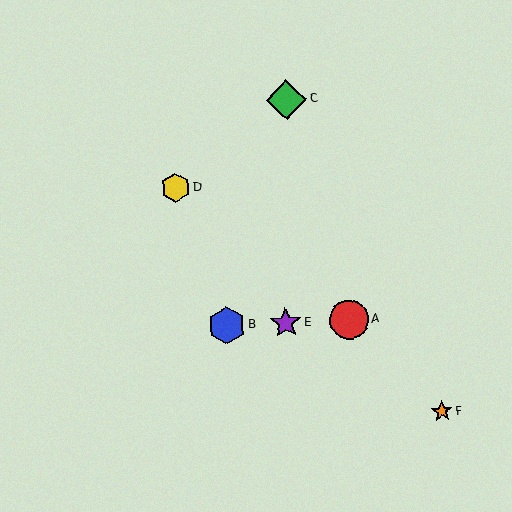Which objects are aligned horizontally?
Objects A, B, E are aligned horizontally.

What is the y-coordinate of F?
Object F is at y≈411.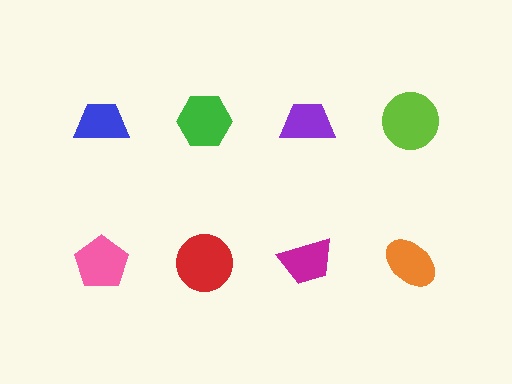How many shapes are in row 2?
4 shapes.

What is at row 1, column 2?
A green hexagon.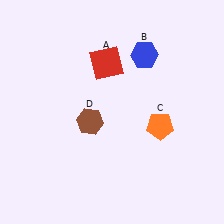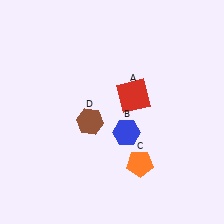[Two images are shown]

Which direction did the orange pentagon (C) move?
The orange pentagon (C) moved down.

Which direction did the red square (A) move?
The red square (A) moved down.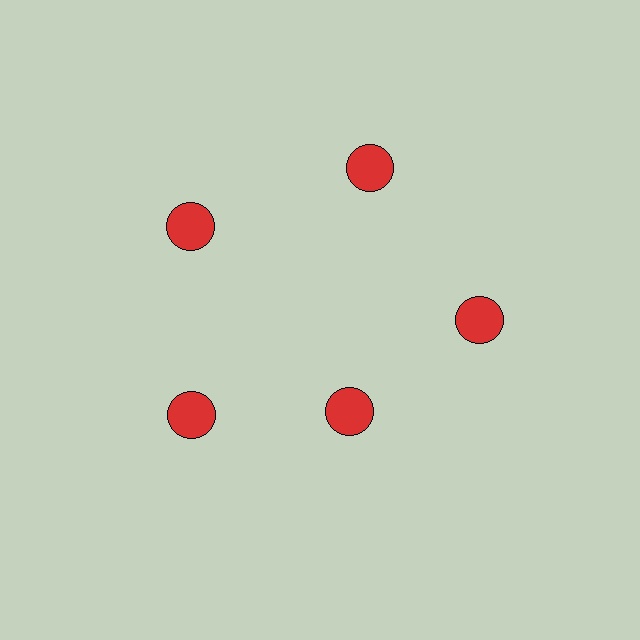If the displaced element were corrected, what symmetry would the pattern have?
It would have 5-fold rotational symmetry — the pattern would map onto itself every 72 degrees.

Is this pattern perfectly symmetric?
No. The 5 red circles are arranged in a ring, but one element near the 5 o'clock position is pulled inward toward the center, breaking the 5-fold rotational symmetry.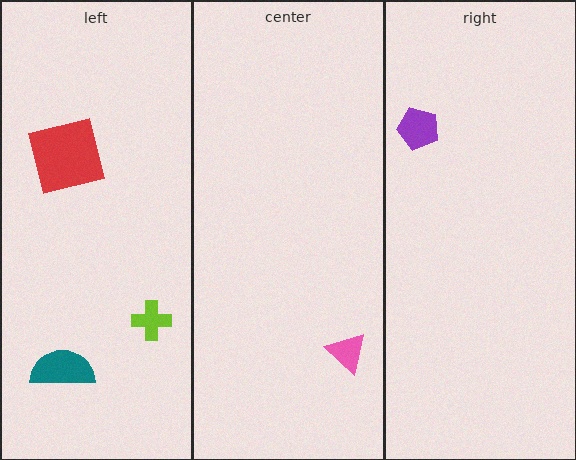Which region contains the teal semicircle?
The left region.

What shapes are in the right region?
The purple pentagon.